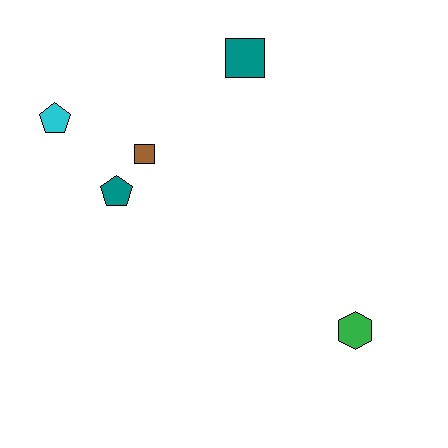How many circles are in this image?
There are no circles.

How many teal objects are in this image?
There are 2 teal objects.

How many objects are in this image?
There are 5 objects.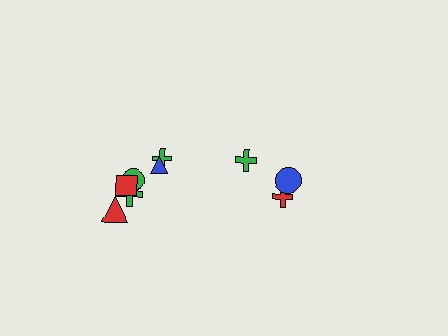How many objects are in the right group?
There are 3 objects.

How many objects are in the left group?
There are 6 objects.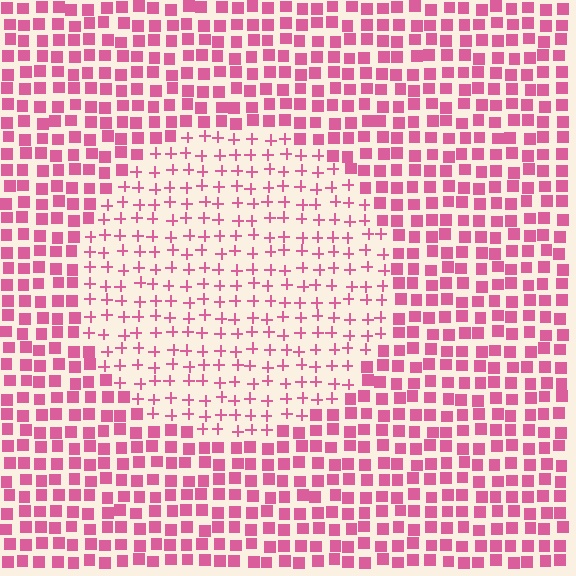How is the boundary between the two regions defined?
The boundary is defined by a change in element shape: plus signs inside vs. squares outside. All elements share the same color and spacing.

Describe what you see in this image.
The image is filled with small pink elements arranged in a uniform grid. A circle-shaped region contains plus signs, while the surrounding area contains squares. The boundary is defined purely by the change in element shape.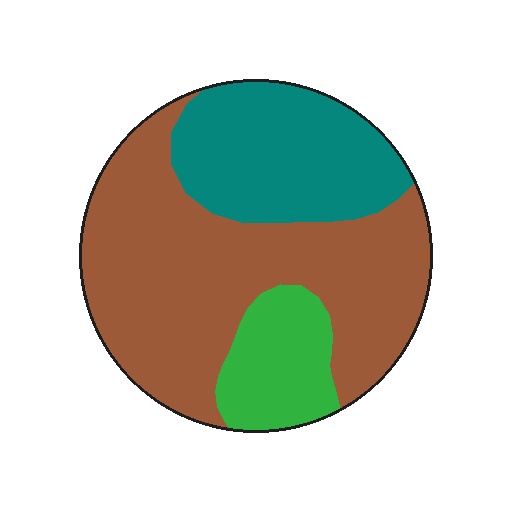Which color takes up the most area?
Brown, at roughly 60%.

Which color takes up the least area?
Green, at roughly 15%.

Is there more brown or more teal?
Brown.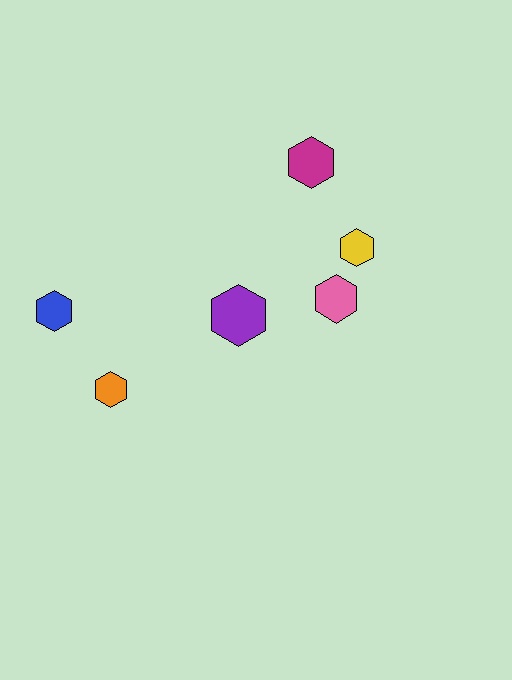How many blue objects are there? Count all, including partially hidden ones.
There is 1 blue object.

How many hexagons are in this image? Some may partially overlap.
There are 6 hexagons.